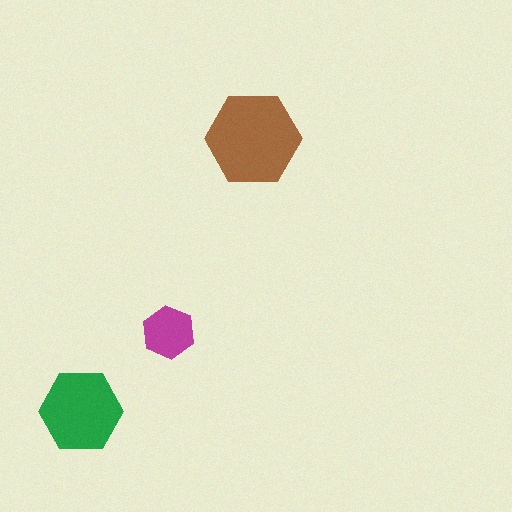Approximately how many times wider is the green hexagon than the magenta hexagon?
About 1.5 times wider.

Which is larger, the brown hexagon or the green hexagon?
The brown one.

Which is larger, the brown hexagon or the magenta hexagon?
The brown one.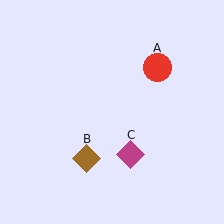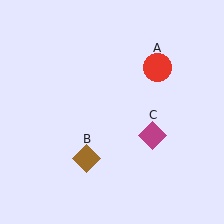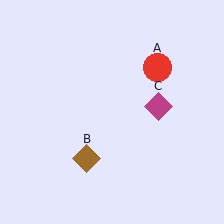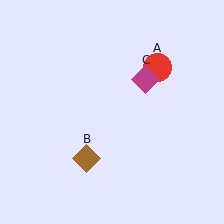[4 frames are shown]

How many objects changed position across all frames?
1 object changed position: magenta diamond (object C).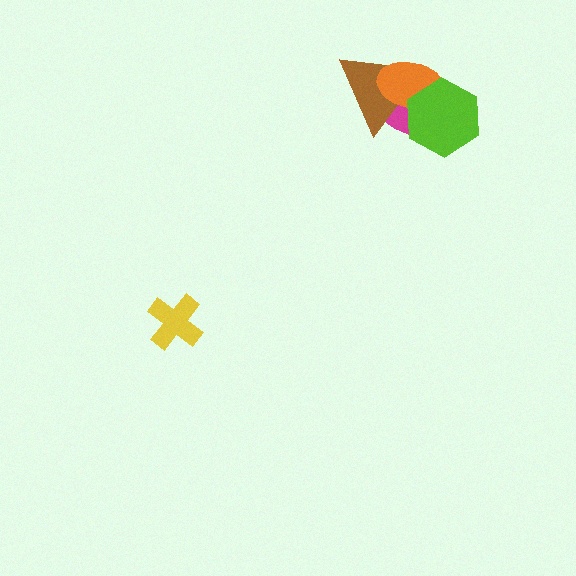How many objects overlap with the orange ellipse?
3 objects overlap with the orange ellipse.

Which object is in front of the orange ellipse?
The lime hexagon is in front of the orange ellipse.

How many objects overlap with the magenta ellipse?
3 objects overlap with the magenta ellipse.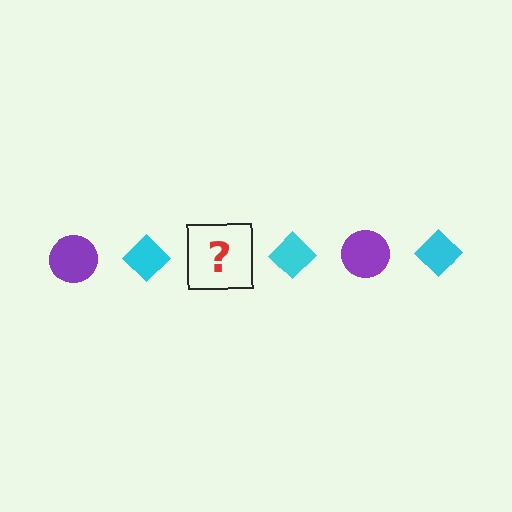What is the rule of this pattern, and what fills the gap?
The rule is that the pattern alternates between purple circle and cyan diamond. The gap should be filled with a purple circle.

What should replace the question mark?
The question mark should be replaced with a purple circle.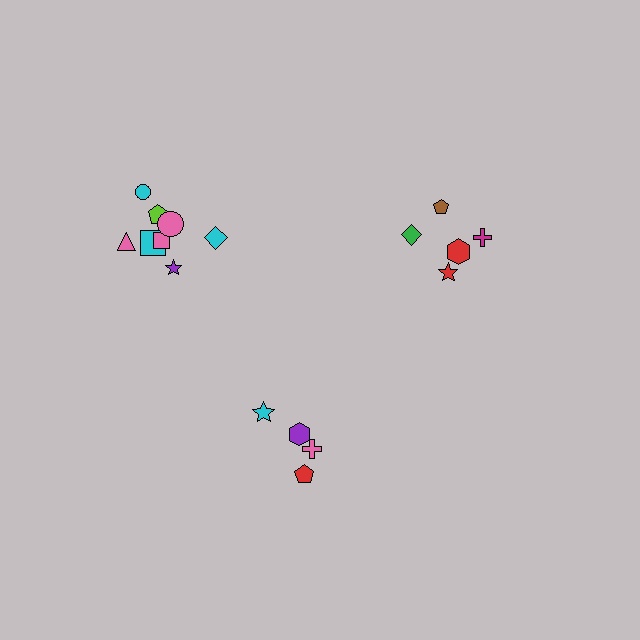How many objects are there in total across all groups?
There are 17 objects.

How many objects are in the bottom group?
There are 4 objects.